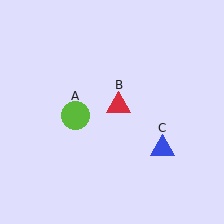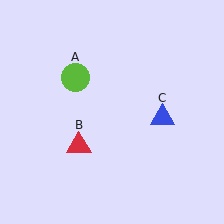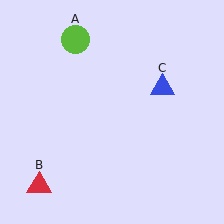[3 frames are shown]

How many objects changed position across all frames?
3 objects changed position: lime circle (object A), red triangle (object B), blue triangle (object C).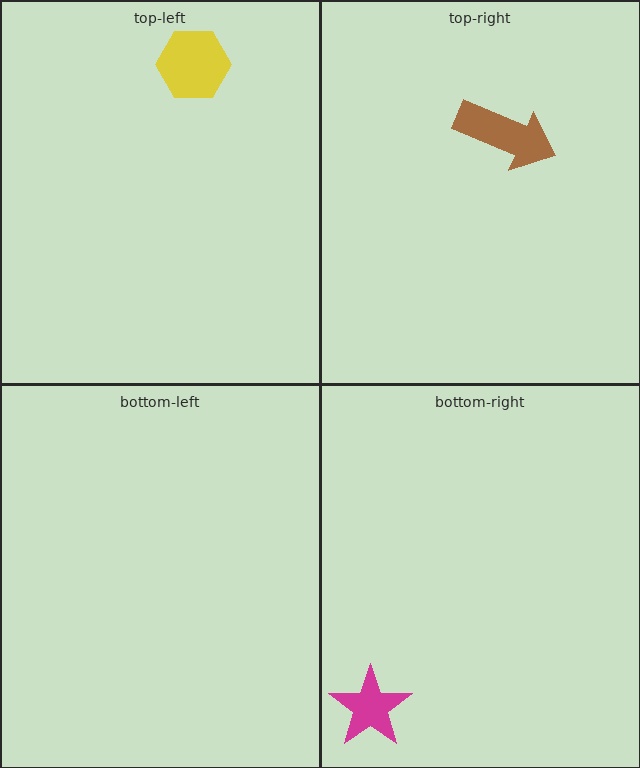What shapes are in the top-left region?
The yellow hexagon.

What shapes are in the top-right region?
The brown arrow.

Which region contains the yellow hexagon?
The top-left region.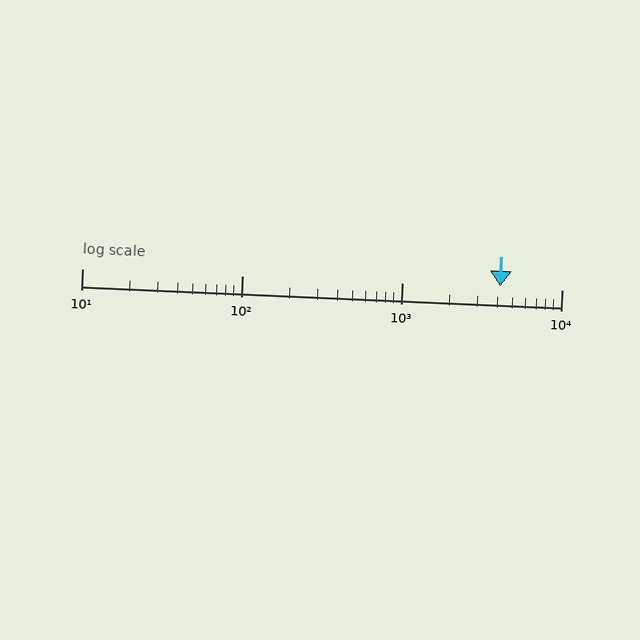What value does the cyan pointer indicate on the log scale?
The pointer indicates approximately 4100.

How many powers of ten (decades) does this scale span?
The scale spans 3 decades, from 10 to 10000.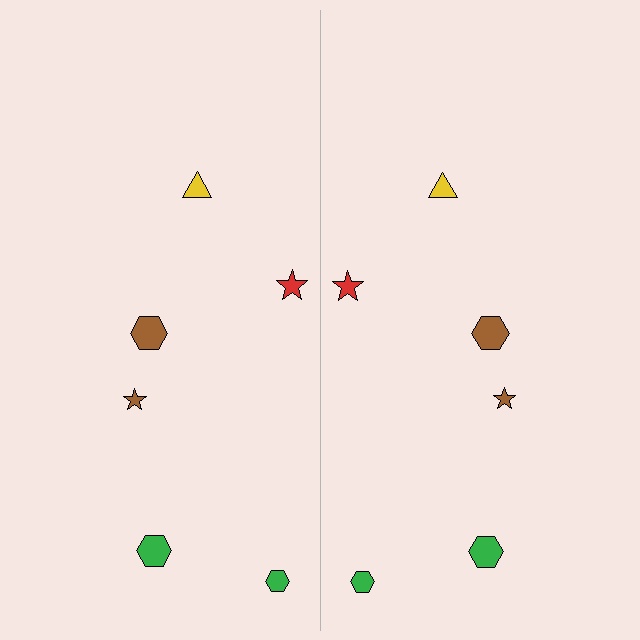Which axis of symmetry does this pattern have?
The pattern has a vertical axis of symmetry running through the center of the image.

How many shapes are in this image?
There are 12 shapes in this image.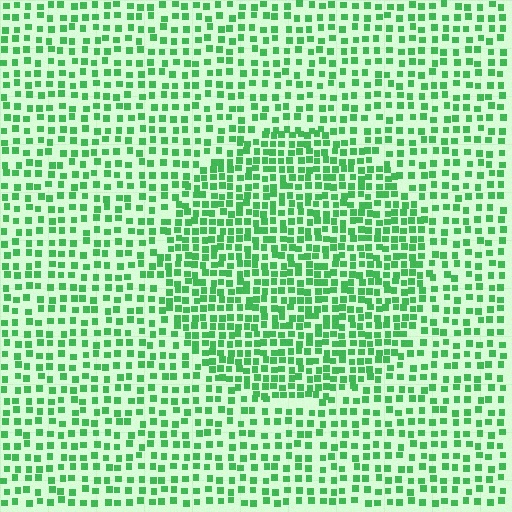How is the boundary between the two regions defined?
The boundary is defined by a change in element density (approximately 1.7x ratio). All elements are the same color, size, and shape.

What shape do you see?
I see a circle.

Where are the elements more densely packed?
The elements are more densely packed inside the circle boundary.